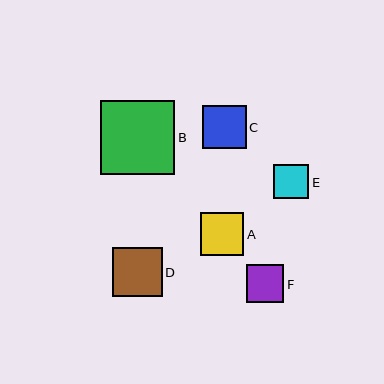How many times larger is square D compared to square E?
Square D is approximately 1.4 times the size of square E.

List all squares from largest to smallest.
From largest to smallest: B, D, C, A, F, E.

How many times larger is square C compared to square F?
Square C is approximately 1.2 times the size of square F.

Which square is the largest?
Square B is the largest with a size of approximately 75 pixels.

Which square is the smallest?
Square E is the smallest with a size of approximately 35 pixels.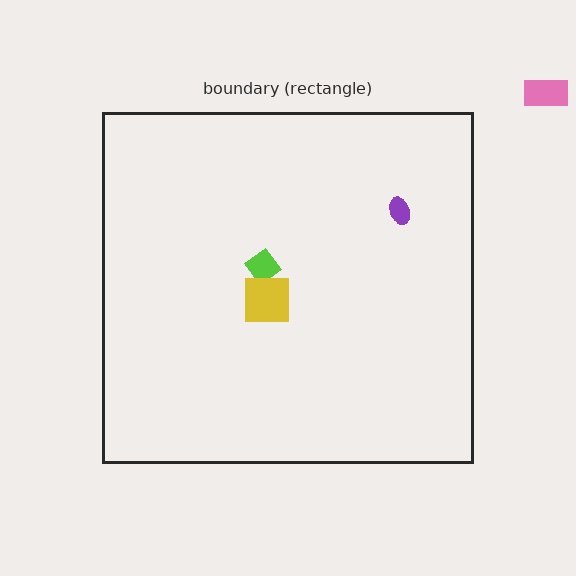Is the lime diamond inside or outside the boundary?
Inside.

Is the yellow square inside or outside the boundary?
Inside.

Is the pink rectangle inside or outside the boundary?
Outside.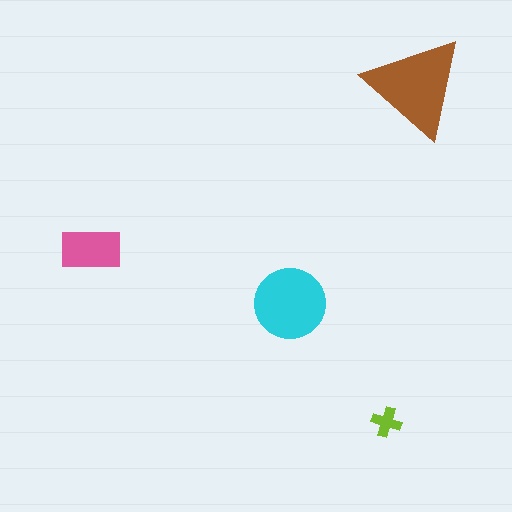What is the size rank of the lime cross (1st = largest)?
4th.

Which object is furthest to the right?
The brown triangle is rightmost.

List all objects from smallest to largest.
The lime cross, the pink rectangle, the cyan circle, the brown triangle.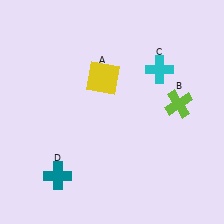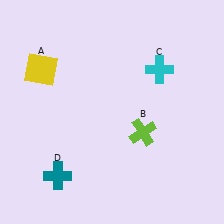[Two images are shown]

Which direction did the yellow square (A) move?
The yellow square (A) moved left.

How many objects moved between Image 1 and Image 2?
2 objects moved between the two images.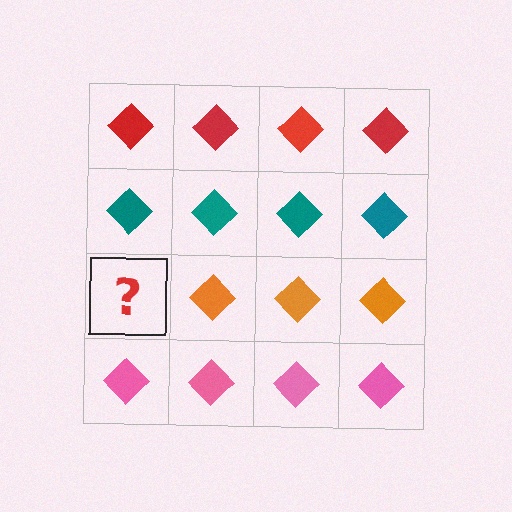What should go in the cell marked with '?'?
The missing cell should contain an orange diamond.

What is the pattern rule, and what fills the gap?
The rule is that each row has a consistent color. The gap should be filled with an orange diamond.